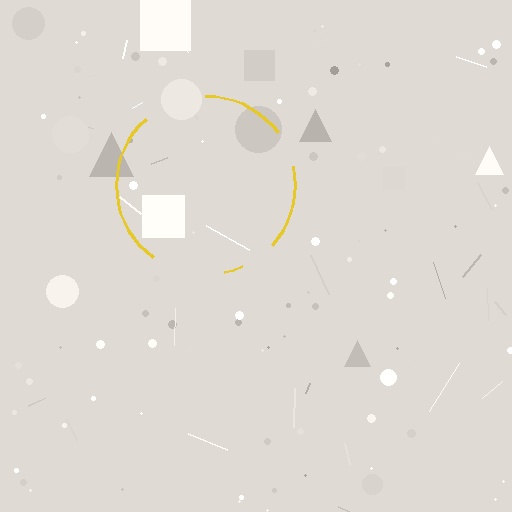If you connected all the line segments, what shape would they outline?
They would outline a circle.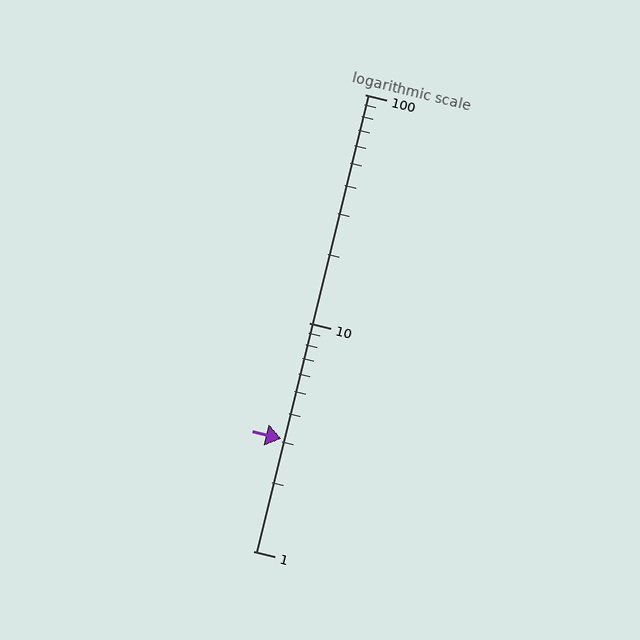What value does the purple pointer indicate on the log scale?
The pointer indicates approximately 3.1.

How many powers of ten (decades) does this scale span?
The scale spans 2 decades, from 1 to 100.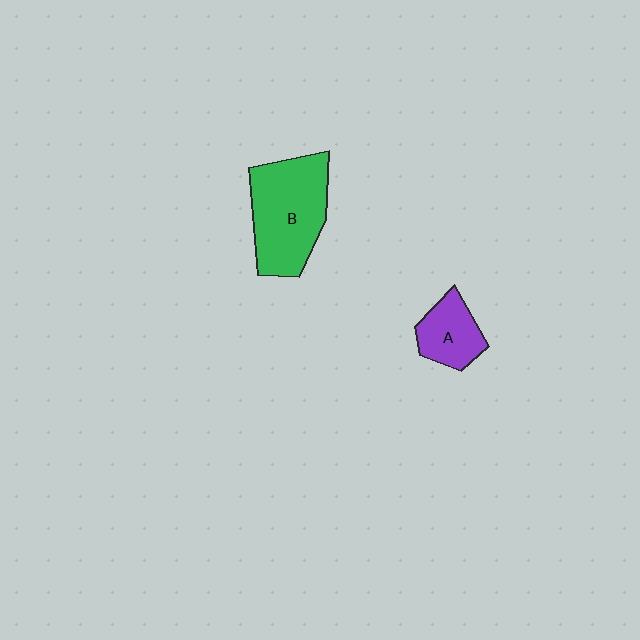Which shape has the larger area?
Shape B (green).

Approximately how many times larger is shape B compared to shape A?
Approximately 2.1 times.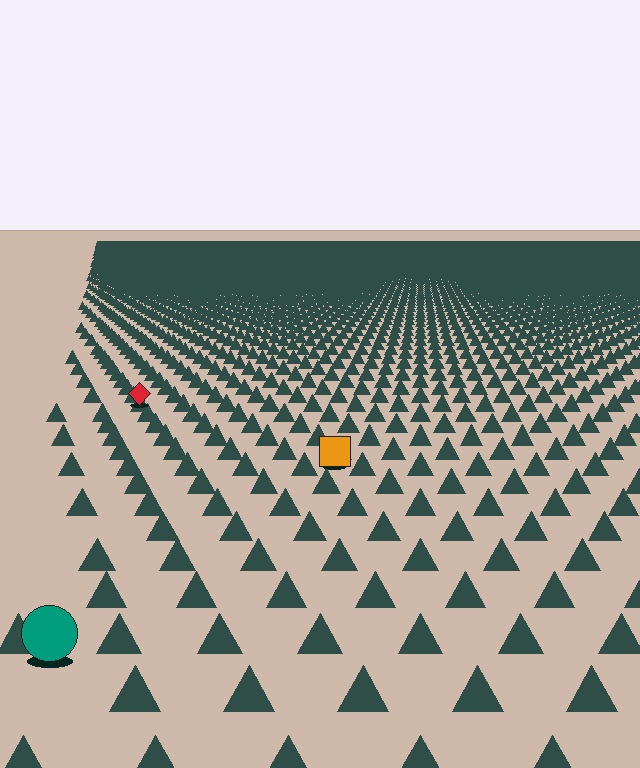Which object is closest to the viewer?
The teal circle is closest. The texture marks near it are larger and more spread out.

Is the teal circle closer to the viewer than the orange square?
Yes. The teal circle is closer — you can tell from the texture gradient: the ground texture is coarser near it.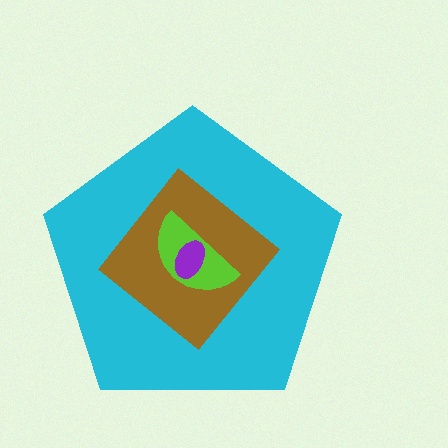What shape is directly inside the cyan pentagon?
The brown diamond.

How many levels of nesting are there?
4.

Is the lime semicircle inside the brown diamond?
Yes.